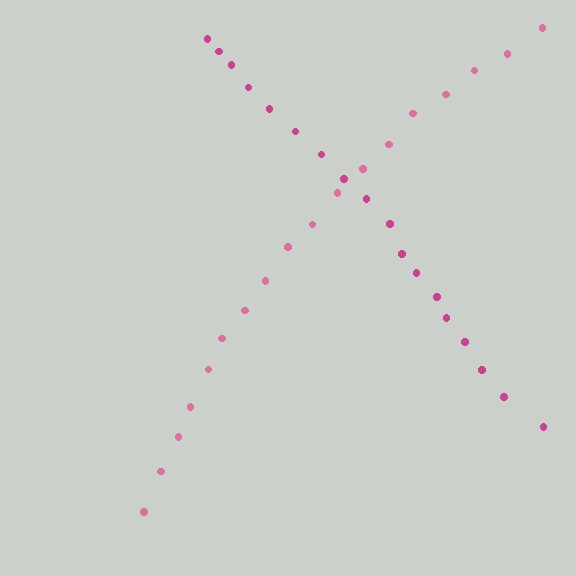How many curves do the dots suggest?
There are 2 distinct paths.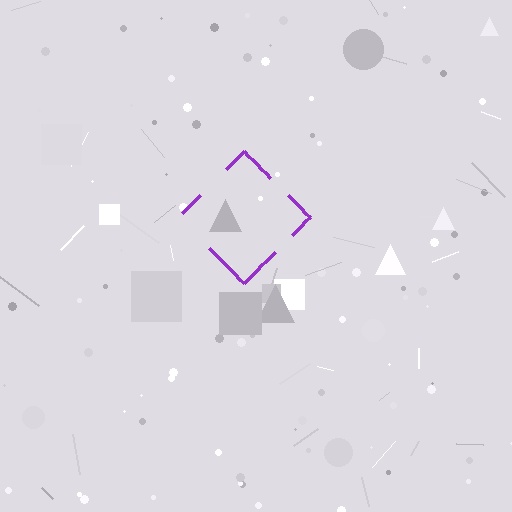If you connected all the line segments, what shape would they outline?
They would outline a diamond.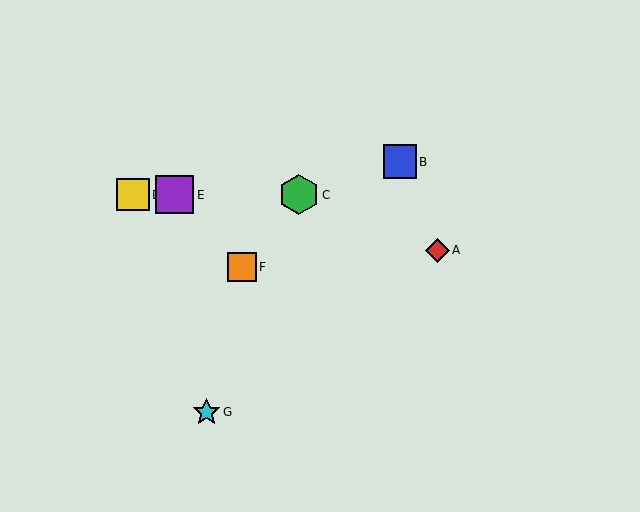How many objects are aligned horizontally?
3 objects (C, D, E) are aligned horizontally.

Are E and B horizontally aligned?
No, E is at y≈195 and B is at y≈162.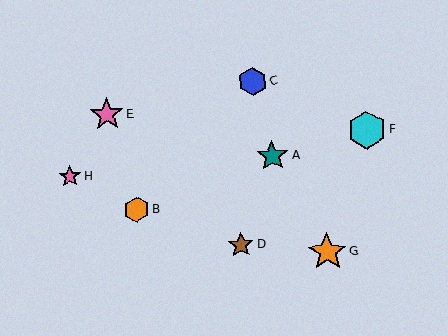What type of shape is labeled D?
Shape D is a brown star.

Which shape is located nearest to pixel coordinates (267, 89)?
The blue hexagon (labeled C) at (253, 82) is nearest to that location.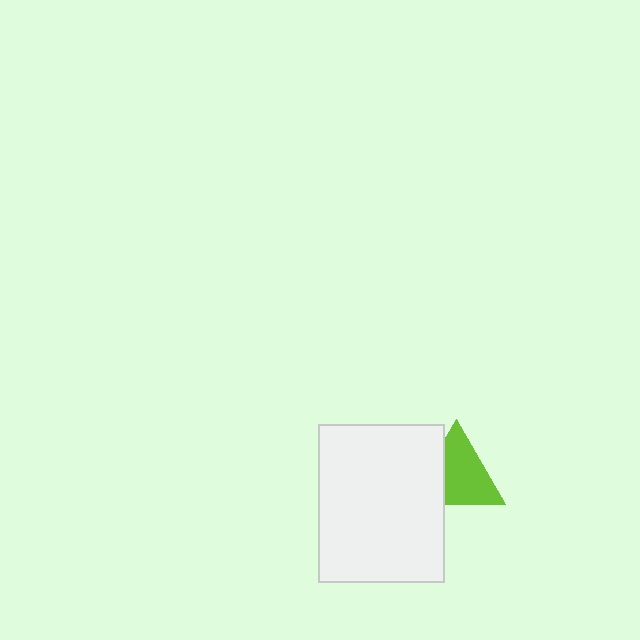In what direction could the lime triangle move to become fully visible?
The lime triangle could move right. That would shift it out from behind the white rectangle entirely.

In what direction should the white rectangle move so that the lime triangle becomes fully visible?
The white rectangle should move left. That is the shortest direction to clear the overlap and leave the lime triangle fully visible.